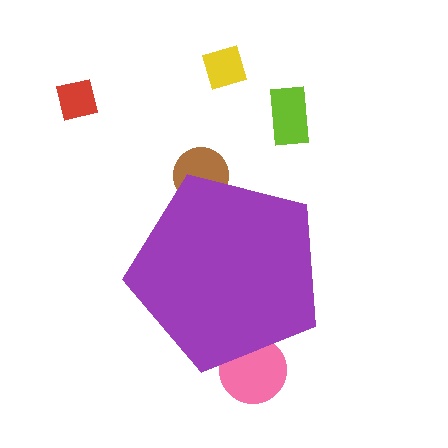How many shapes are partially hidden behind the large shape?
2 shapes are partially hidden.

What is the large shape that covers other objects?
A purple pentagon.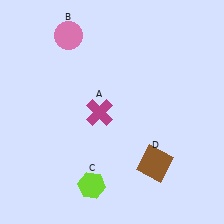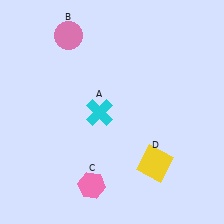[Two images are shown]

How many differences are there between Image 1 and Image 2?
There are 3 differences between the two images.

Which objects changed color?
A changed from magenta to cyan. C changed from lime to pink. D changed from brown to yellow.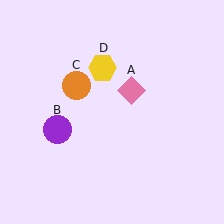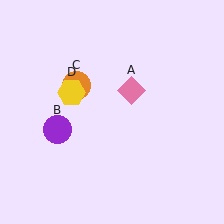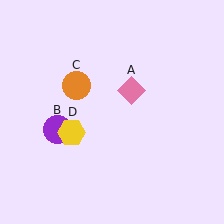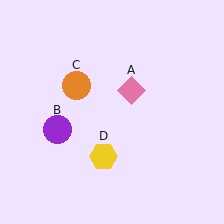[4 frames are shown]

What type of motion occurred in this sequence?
The yellow hexagon (object D) rotated counterclockwise around the center of the scene.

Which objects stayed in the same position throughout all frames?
Pink diamond (object A) and purple circle (object B) and orange circle (object C) remained stationary.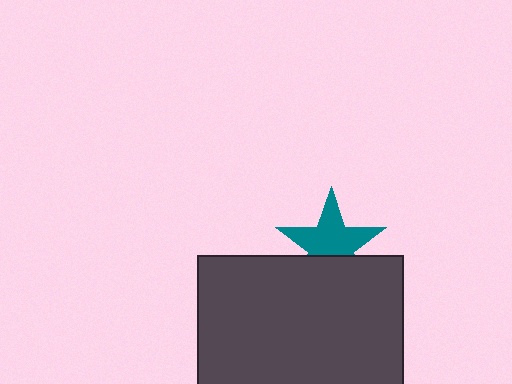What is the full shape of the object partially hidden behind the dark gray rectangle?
The partially hidden object is a teal star.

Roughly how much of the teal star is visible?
Most of it is visible (roughly 66%).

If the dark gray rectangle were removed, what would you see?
You would see the complete teal star.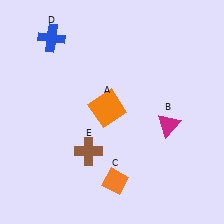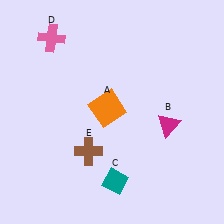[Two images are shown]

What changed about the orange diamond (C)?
In Image 1, C is orange. In Image 2, it changed to teal.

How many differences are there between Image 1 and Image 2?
There are 2 differences between the two images.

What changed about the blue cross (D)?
In Image 1, D is blue. In Image 2, it changed to pink.